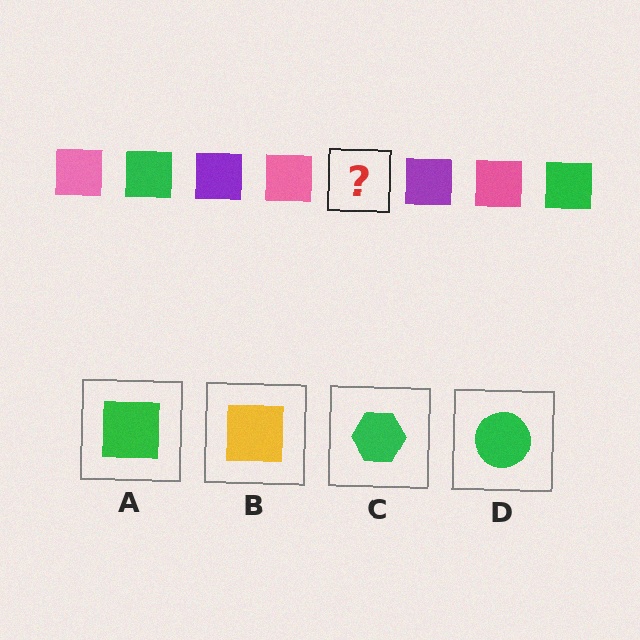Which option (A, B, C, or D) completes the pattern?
A.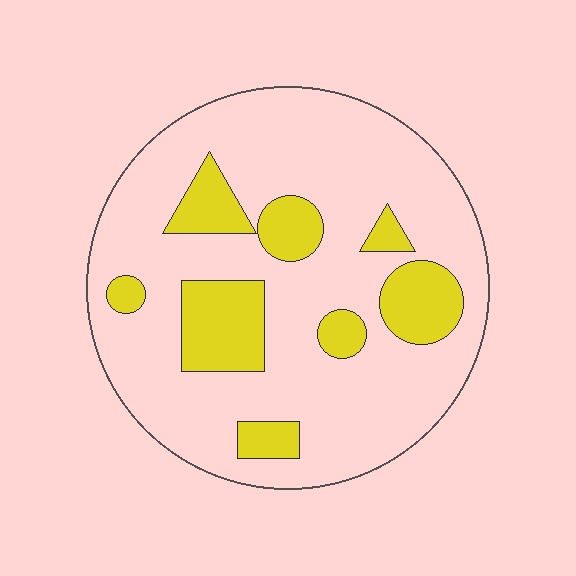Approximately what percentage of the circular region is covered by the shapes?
Approximately 20%.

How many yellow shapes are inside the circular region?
8.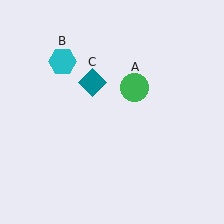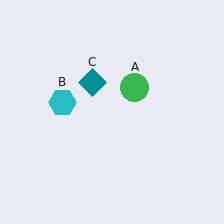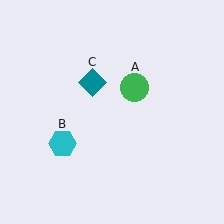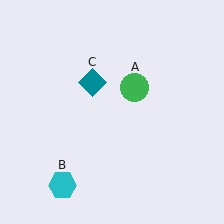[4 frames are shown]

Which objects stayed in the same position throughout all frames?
Green circle (object A) and teal diamond (object C) remained stationary.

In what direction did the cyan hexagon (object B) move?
The cyan hexagon (object B) moved down.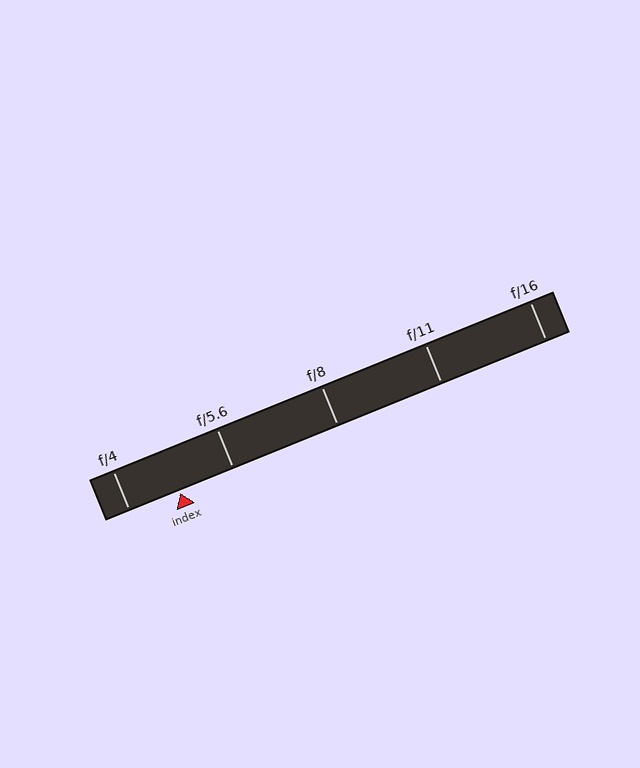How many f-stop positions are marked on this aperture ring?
There are 5 f-stop positions marked.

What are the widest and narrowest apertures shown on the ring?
The widest aperture shown is f/4 and the narrowest is f/16.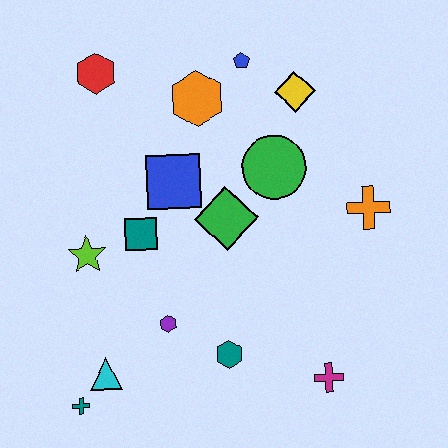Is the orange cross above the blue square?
No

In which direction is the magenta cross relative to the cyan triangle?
The magenta cross is to the right of the cyan triangle.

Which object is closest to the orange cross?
The green circle is closest to the orange cross.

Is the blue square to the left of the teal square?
No